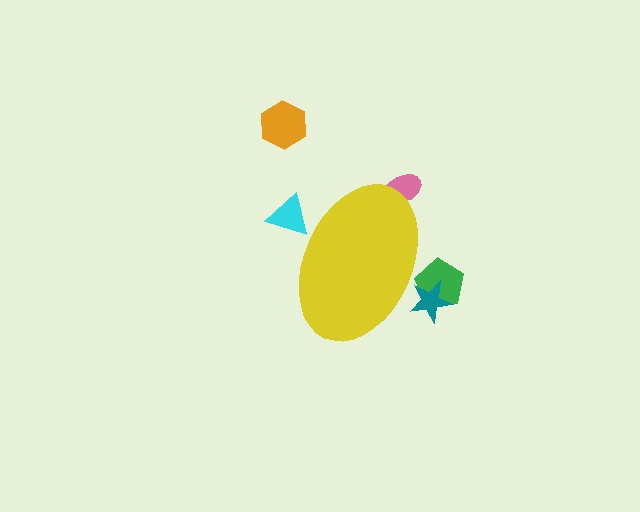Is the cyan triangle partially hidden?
Yes, the cyan triangle is partially hidden behind the yellow ellipse.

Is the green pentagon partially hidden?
Yes, the green pentagon is partially hidden behind the yellow ellipse.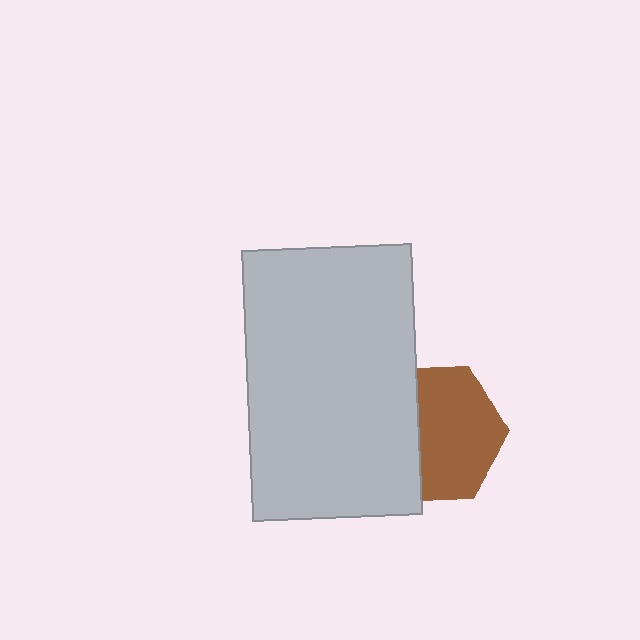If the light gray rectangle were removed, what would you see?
You would see the complete brown hexagon.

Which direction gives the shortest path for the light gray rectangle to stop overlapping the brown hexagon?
Moving left gives the shortest separation.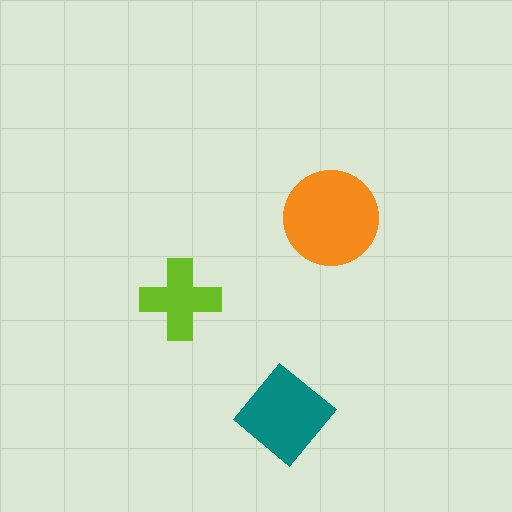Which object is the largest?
The orange circle.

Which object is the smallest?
The lime cross.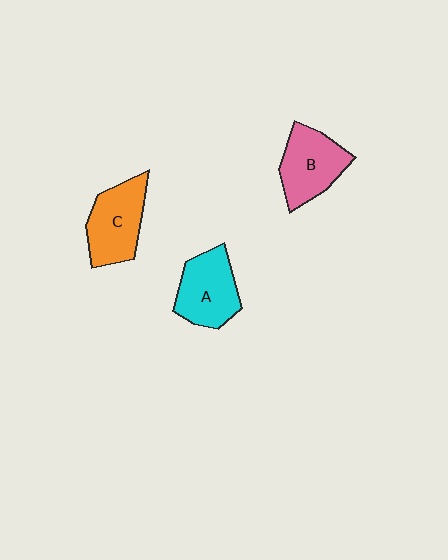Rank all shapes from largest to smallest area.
From largest to smallest: C (orange), B (pink), A (cyan).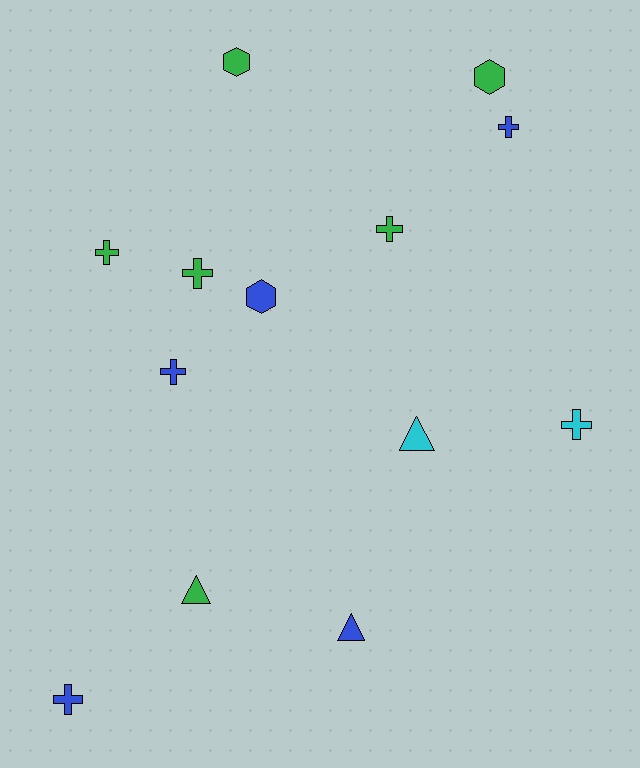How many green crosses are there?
There are 3 green crosses.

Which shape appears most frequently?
Cross, with 7 objects.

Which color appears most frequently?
Green, with 6 objects.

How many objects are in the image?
There are 13 objects.